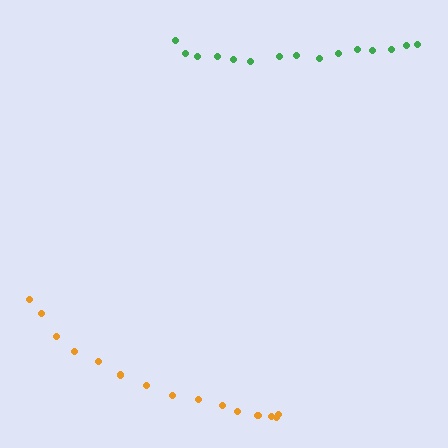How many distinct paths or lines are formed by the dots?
There are 2 distinct paths.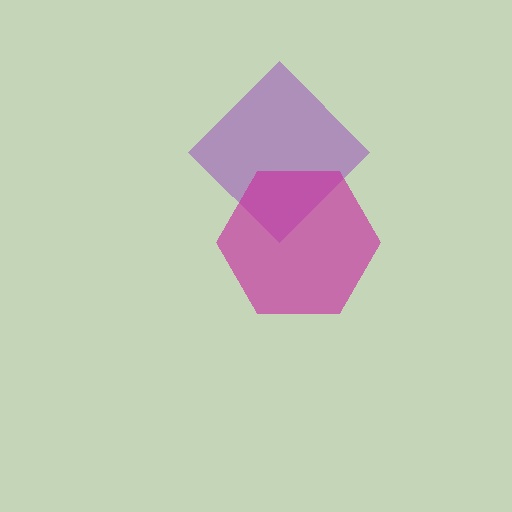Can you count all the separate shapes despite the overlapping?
Yes, there are 2 separate shapes.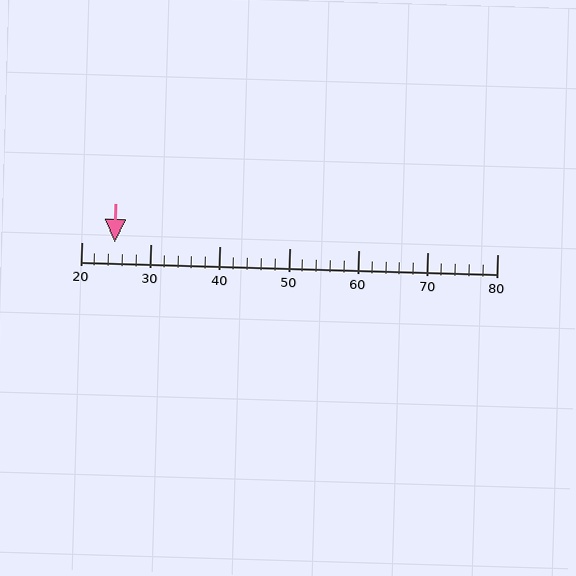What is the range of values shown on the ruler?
The ruler shows values from 20 to 80.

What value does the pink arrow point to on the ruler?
The pink arrow points to approximately 25.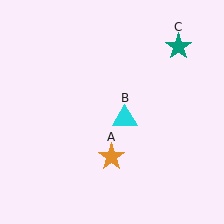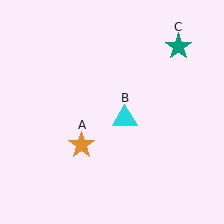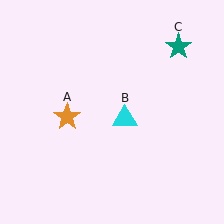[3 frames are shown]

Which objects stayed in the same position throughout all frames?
Cyan triangle (object B) and teal star (object C) remained stationary.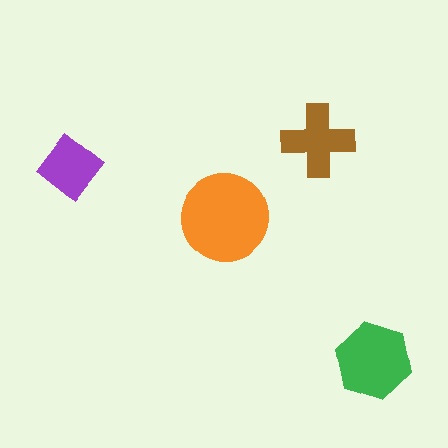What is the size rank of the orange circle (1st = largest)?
1st.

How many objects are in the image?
There are 4 objects in the image.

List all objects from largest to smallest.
The orange circle, the green hexagon, the brown cross, the purple diamond.